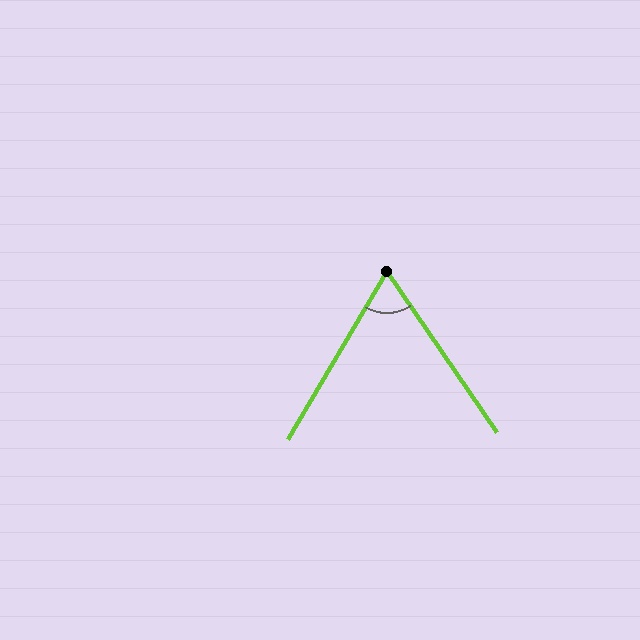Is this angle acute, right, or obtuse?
It is acute.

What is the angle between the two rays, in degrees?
Approximately 65 degrees.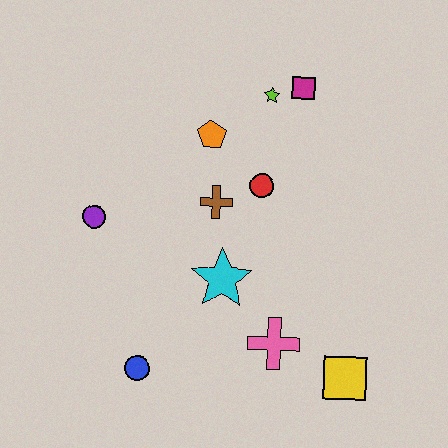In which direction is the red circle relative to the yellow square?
The red circle is above the yellow square.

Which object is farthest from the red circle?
The blue circle is farthest from the red circle.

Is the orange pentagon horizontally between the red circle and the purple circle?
Yes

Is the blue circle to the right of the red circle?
No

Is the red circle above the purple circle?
Yes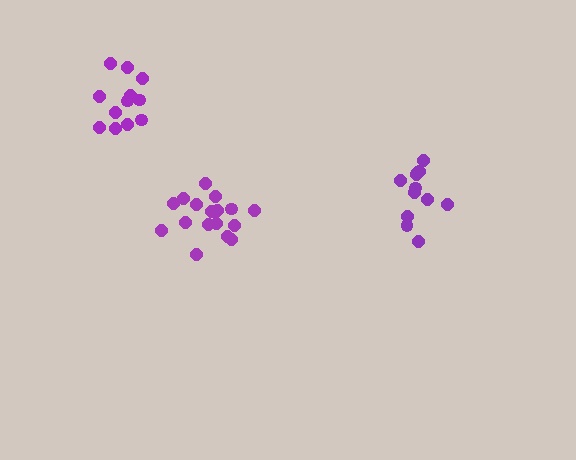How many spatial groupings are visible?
There are 3 spatial groupings.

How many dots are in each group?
Group 1: 12 dots, Group 2: 17 dots, Group 3: 12 dots (41 total).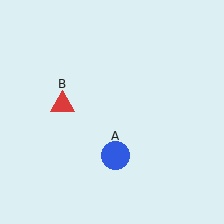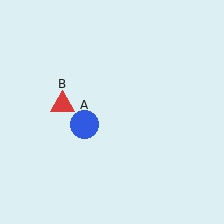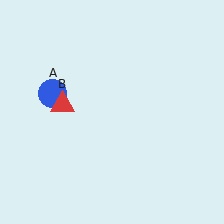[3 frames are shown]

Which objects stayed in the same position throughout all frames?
Red triangle (object B) remained stationary.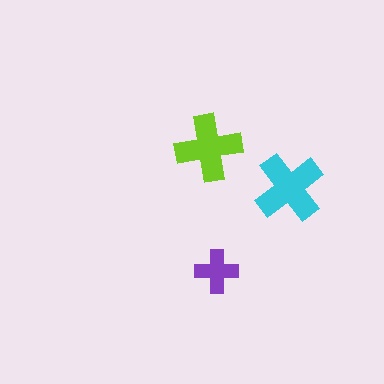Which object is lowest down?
The purple cross is bottommost.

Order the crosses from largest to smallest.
the cyan one, the lime one, the purple one.